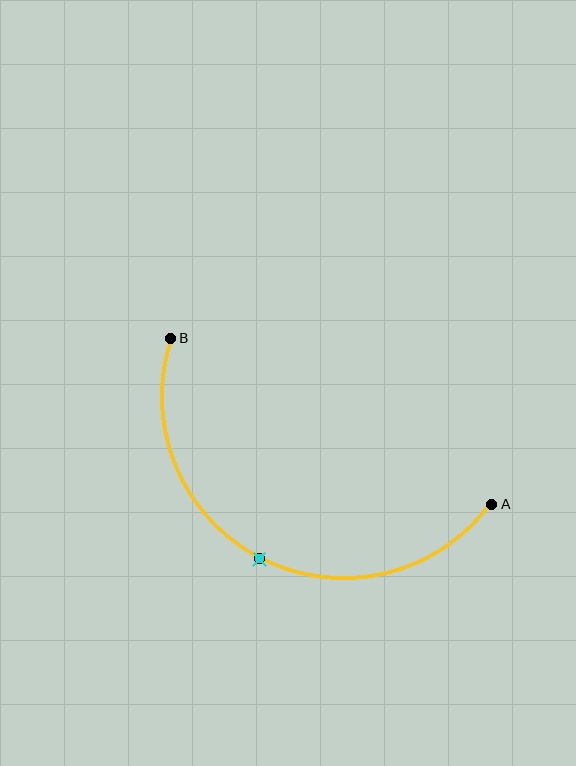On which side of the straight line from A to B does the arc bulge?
The arc bulges below the straight line connecting A and B.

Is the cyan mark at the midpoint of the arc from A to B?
Yes. The cyan mark lies on the arc at equal arc-length from both A and B — it is the arc midpoint.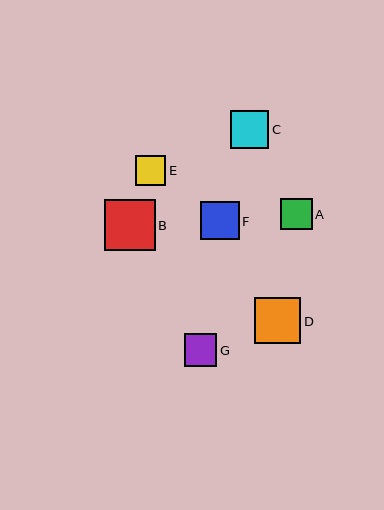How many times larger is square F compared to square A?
Square F is approximately 1.2 times the size of square A.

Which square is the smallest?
Square E is the smallest with a size of approximately 30 pixels.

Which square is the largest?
Square B is the largest with a size of approximately 51 pixels.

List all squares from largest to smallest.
From largest to smallest: B, D, F, C, G, A, E.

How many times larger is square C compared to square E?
Square C is approximately 1.3 times the size of square E.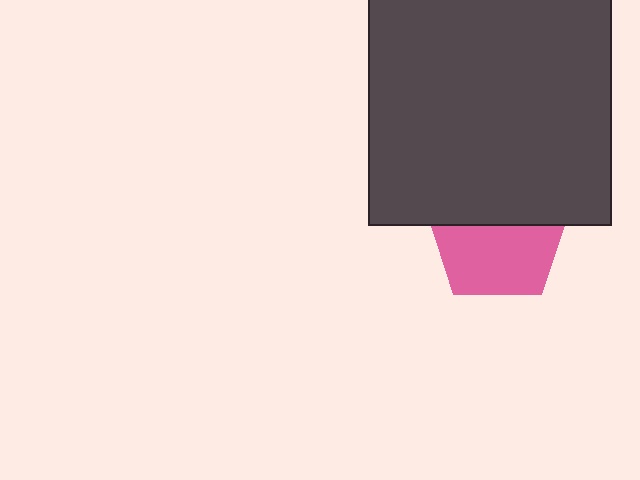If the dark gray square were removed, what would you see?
You would see the complete pink pentagon.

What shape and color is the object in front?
The object in front is a dark gray square.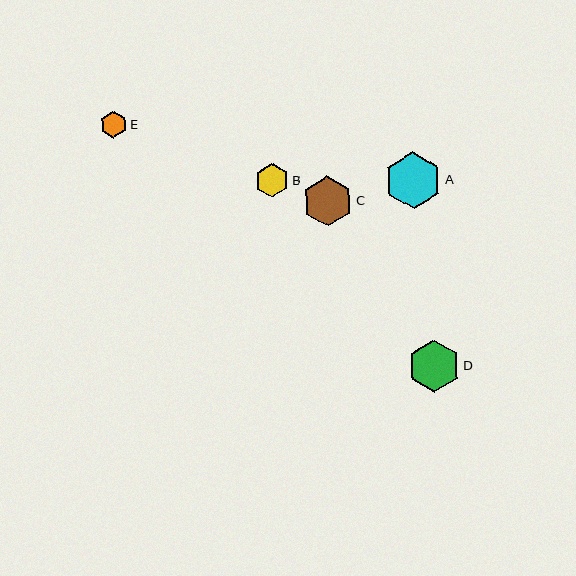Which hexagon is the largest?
Hexagon A is the largest with a size of approximately 57 pixels.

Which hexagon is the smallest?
Hexagon E is the smallest with a size of approximately 27 pixels.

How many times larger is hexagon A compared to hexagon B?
Hexagon A is approximately 1.7 times the size of hexagon B.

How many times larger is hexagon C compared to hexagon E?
Hexagon C is approximately 1.9 times the size of hexagon E.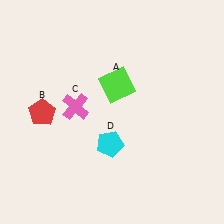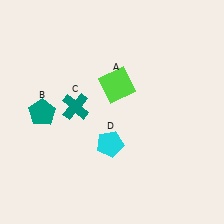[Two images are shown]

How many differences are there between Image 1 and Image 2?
There are 2 differences between the two images.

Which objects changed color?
B changed from red to teal. C changed from pink to teal.